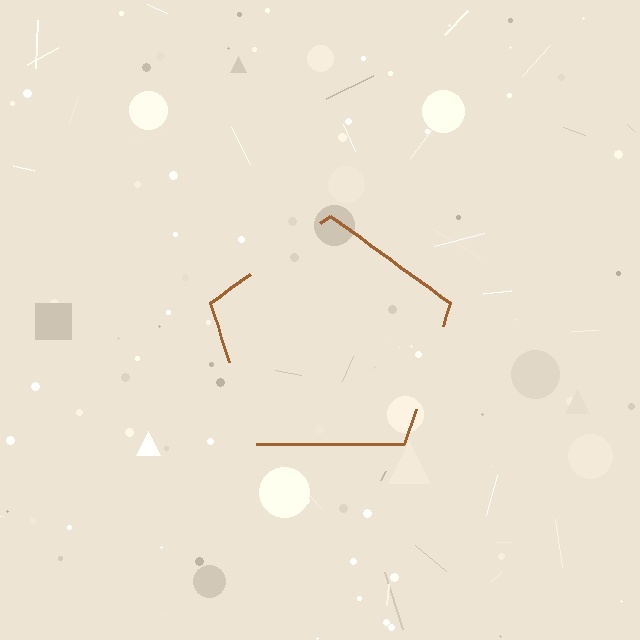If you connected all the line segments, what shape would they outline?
They would outline a pentagon.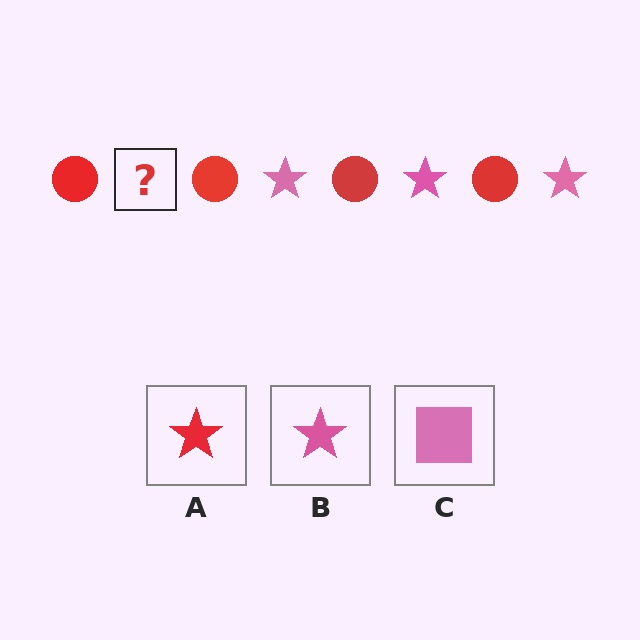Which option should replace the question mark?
Option B.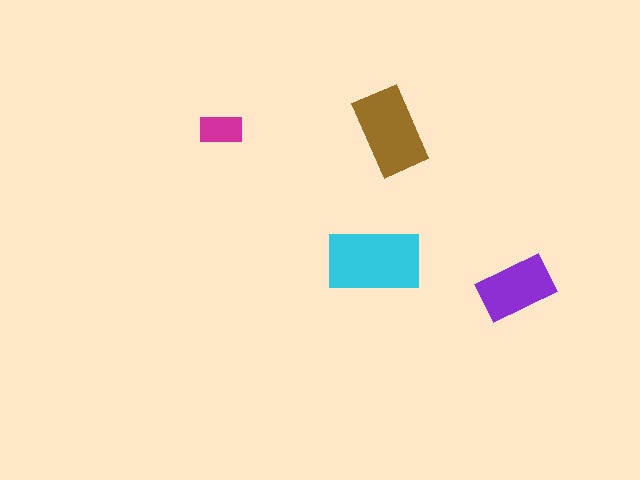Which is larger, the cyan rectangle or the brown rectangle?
The cyan one.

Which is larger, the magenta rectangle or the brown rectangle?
The brown one.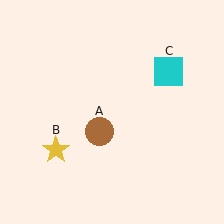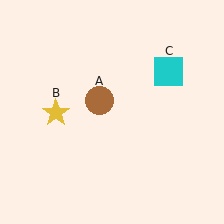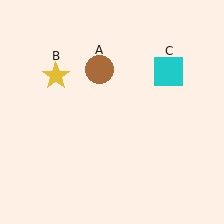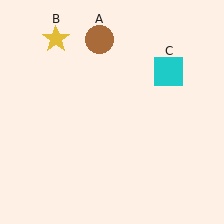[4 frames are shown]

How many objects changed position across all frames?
2 objects changed position: brown circle (object A), yellow star (object B).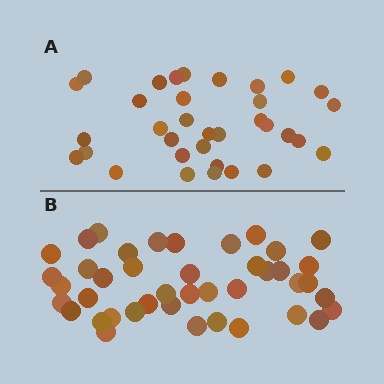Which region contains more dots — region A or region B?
Region B (the bottom region) has more dots.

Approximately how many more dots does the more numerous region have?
Region B has roughly 8 or so more dots than region A.